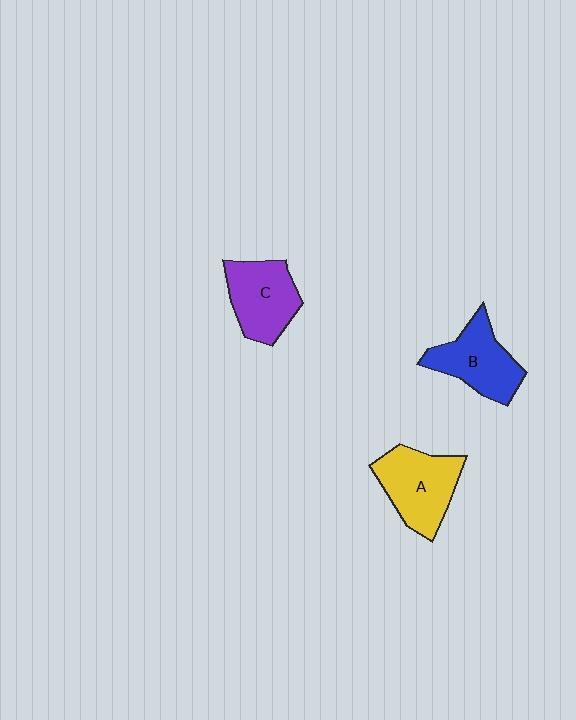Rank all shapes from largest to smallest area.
From largest to smallest: A (yellow), B (blue), C (purple).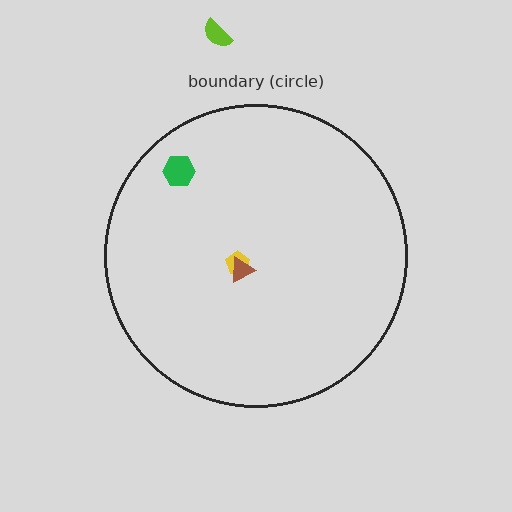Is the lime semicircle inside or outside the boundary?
Outside.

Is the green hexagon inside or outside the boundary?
Inside.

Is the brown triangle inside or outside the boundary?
Inside.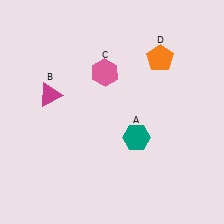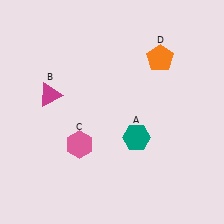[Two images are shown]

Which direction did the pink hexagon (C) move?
The pink hexagon (C) moved down.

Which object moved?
The pink hexagon (C) moved down.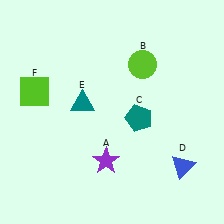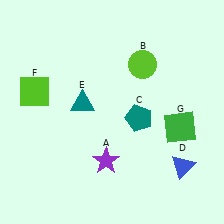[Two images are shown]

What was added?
A green square (G) was added in Image 2.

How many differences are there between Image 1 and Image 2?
There is 1 difference between the two images.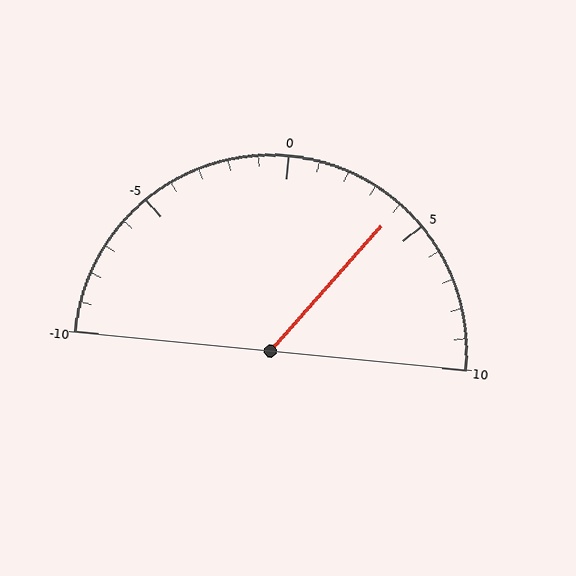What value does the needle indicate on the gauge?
The needle indicates approximately 4.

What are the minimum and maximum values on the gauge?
The gauge ranges from -10 to 10.